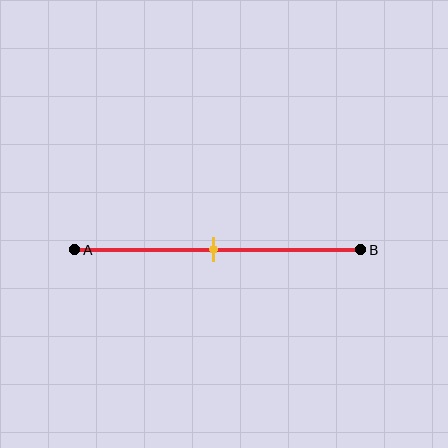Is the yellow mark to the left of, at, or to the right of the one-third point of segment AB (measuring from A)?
The yellow mark is to the right of the one-third point of segment AB.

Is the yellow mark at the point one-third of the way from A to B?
No, the mark is at about 50% from A, not at the 33% one-third point.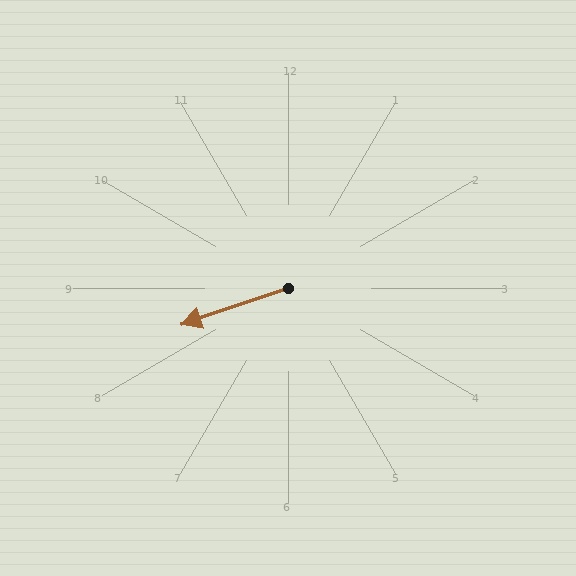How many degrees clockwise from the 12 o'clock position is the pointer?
Approximately 251 degrees.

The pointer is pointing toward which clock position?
Roughly 8 o'clock.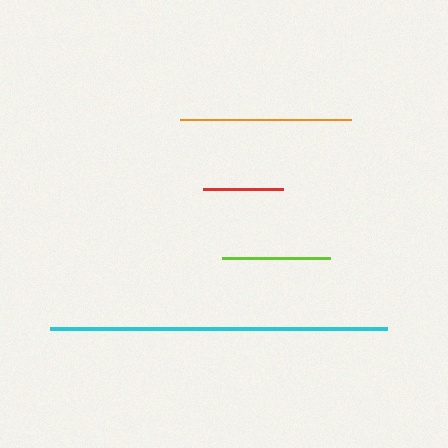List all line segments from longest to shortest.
From longest to shortest: cyan, orange, lime, red.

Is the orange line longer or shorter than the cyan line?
The cyan line is longer than the orange line.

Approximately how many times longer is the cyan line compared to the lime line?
The cyan line is approximately 3.1 times the length of the lime line.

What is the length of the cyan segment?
The cyan segment is approximately 337 pixels long.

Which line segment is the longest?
The cyan line is the longest at approximately 337 pixels.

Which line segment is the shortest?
The red line is the shortest at approximately 81 pixels.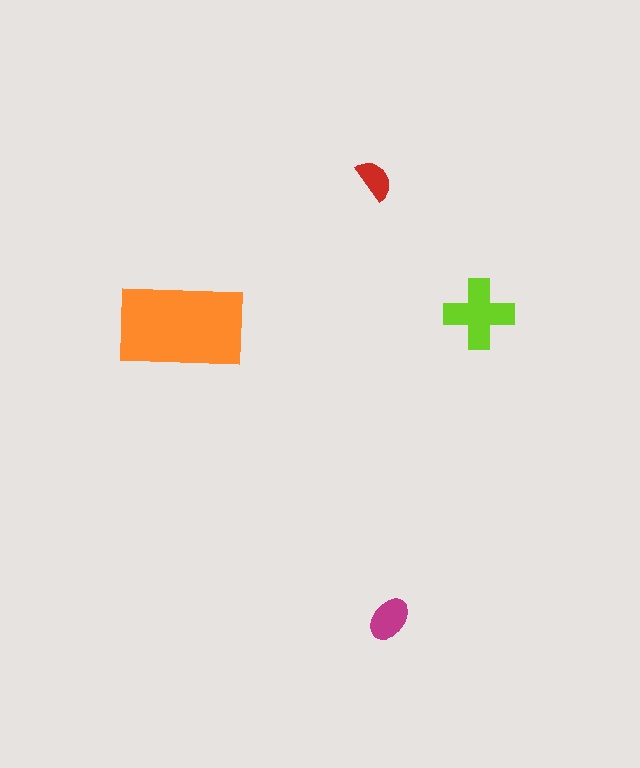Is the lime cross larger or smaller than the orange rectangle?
Smaller.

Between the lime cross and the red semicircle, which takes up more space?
The lime cross.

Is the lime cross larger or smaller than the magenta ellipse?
Larger.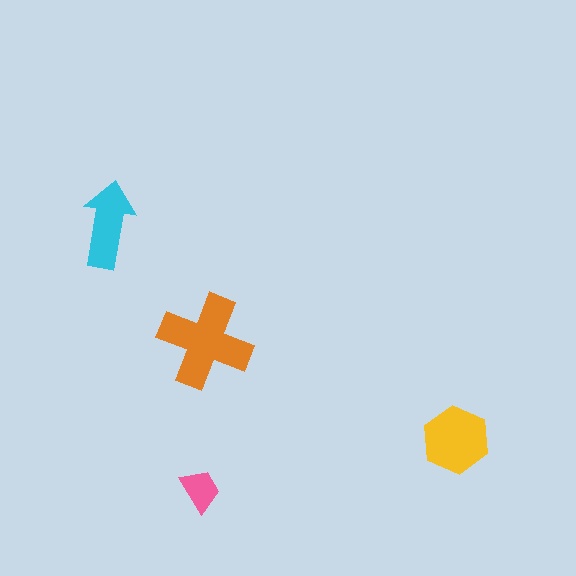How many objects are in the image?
There are 4 objects in the image.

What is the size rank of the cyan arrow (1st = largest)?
3rd.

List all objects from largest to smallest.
The orange cross, the yellow hexagon, the cyan arrow, the pink trapezoid.